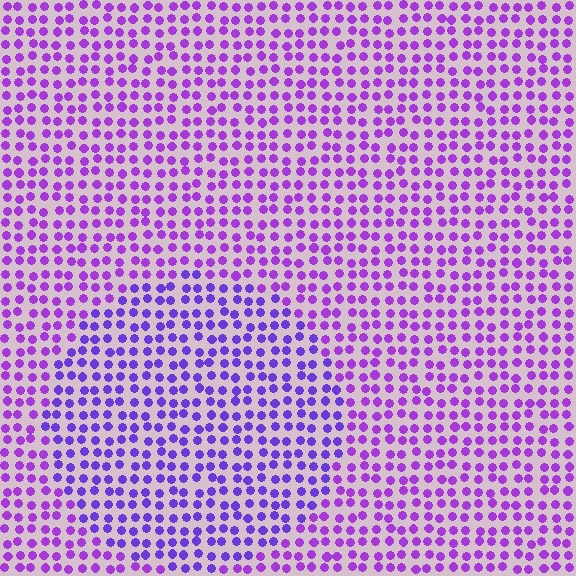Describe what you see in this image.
The image is filled with small purple elements in a uniform arrangement. A circle-shaped region is visible where the elements are tinted to a slightly different hue, forming a subtle color boundary.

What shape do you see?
I see a circle.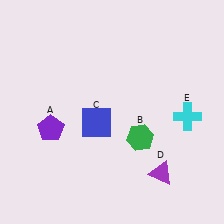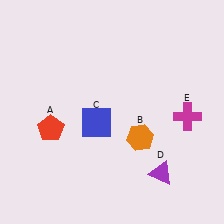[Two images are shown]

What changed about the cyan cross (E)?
In Image 1, E is cyan. In Image 2, it changed to magenta.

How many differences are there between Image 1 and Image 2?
There are 3 differences between the two images.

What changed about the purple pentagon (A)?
In Image 1, A is purple. In Image 2, it changed to red.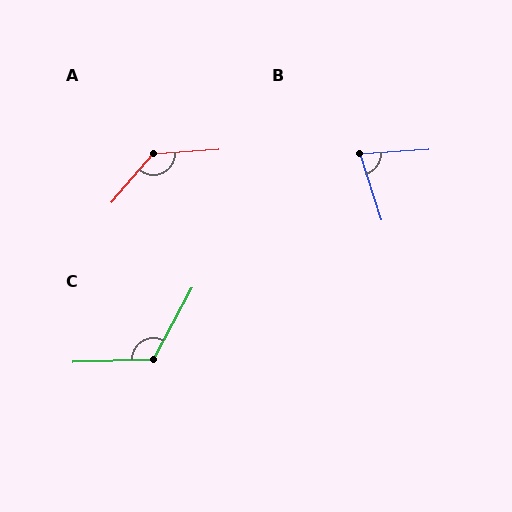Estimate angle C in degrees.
Approximately 120 degrees.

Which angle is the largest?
A, at approximately 135 degrees.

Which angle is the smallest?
B, at approximately 76 degrees.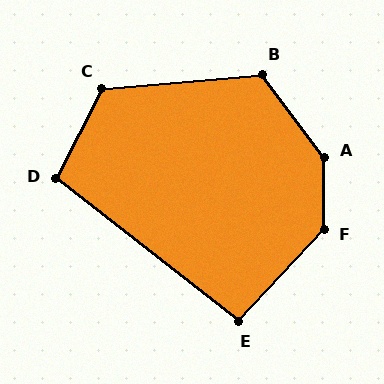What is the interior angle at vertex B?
Approximately 122 degrees (obtuse).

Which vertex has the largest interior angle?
A, at approximately 142 degrees.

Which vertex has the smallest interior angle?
E, at approximately 95 degrees.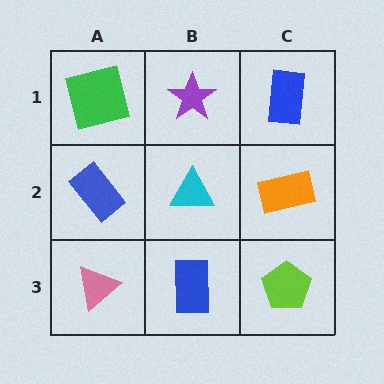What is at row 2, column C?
An orange rectangle.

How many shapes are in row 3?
3 shapes.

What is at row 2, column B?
A cyan triangle.